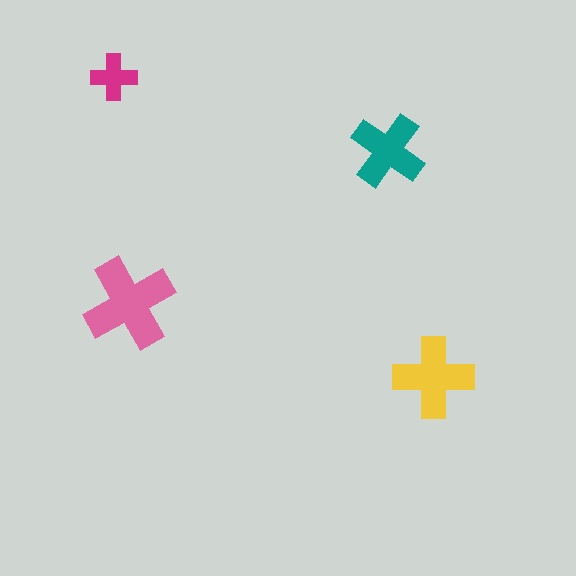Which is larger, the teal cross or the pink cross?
The pink one.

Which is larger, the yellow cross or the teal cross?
The yellow one.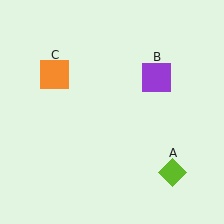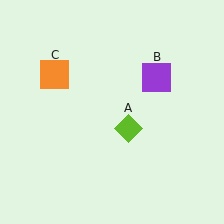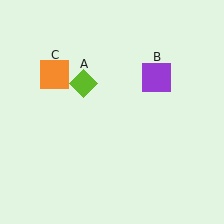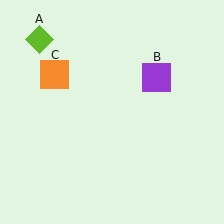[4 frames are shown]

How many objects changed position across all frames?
1 object changed position: lime diamond (object A).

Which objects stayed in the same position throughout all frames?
Purple square (object B) and orange square (object C) remained stationary.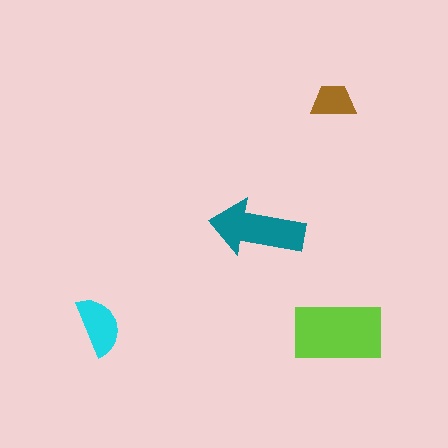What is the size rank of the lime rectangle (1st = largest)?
1st.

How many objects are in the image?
There are 4 objects in the image.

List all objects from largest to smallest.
The lime rectangle, the teal arrow, the cyan semicircle, the brown trapezoid.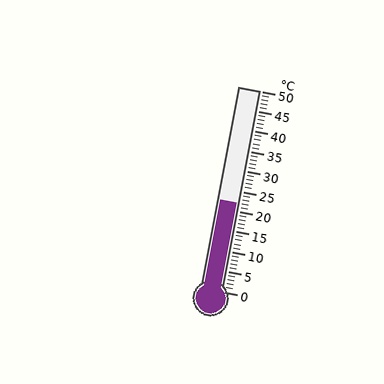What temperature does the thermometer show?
The thermometer shows approximately 22°C.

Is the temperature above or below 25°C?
The temperature is below 25°C.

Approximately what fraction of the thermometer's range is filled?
The thermometer is filled to approximately 45% of its range.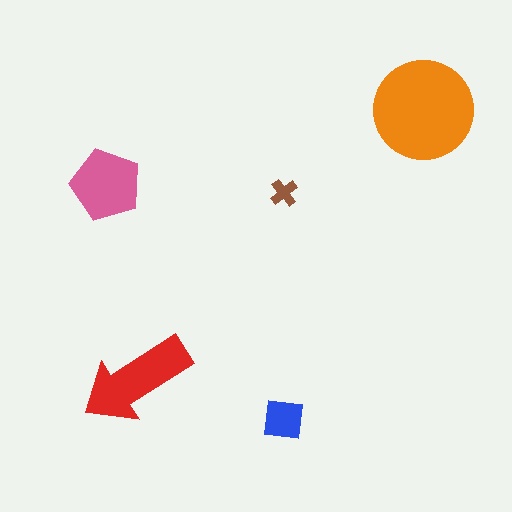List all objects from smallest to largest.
The brown cross, the blue square, the pink pentagon, the red arrow, the orange circle.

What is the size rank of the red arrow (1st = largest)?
2nd.